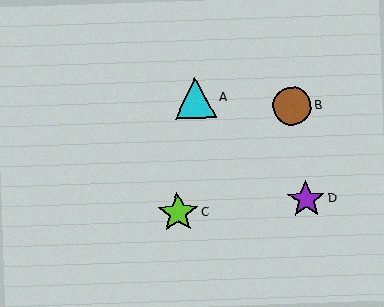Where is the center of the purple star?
The center of the purple star is at (306, 199).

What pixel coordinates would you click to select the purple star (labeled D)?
Click at (306, 199) to select the purple star D.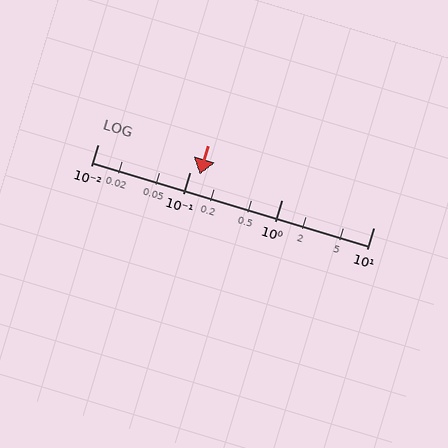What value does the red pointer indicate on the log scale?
The pointer indicates approximately 0.13.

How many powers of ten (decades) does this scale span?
The scale spans 3 decades, from 0.01 to 10.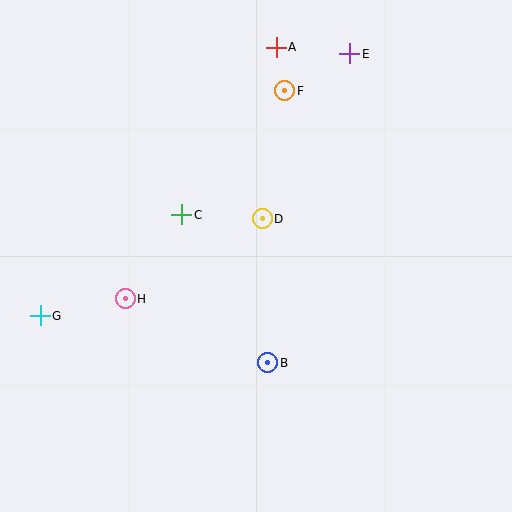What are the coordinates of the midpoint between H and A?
The midpoint between H and A is at (201, 173).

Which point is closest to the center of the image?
Point D at (262, 219) is closest to the center.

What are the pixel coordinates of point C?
Point C is at (182, 215).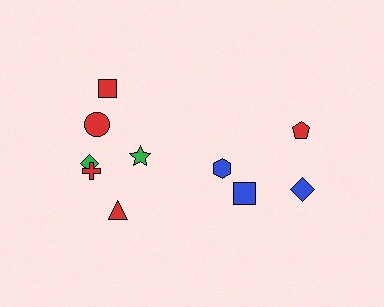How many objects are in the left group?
There are 6 objects.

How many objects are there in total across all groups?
There are 10 objects.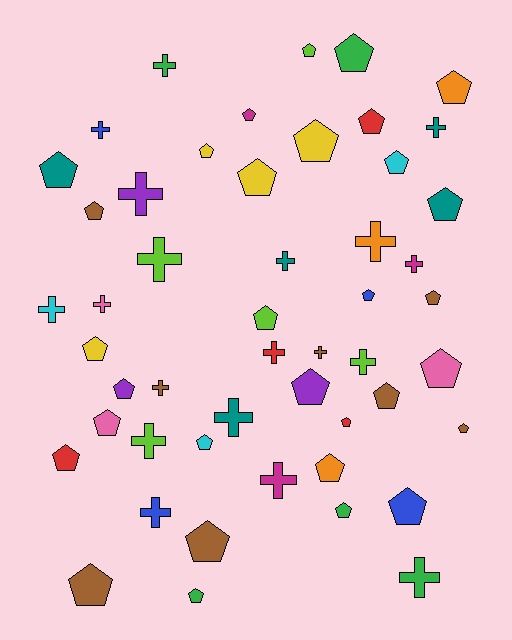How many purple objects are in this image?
There are 3 purple objects.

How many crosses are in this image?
There are 19 crosses.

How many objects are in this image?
There are 50 objects.